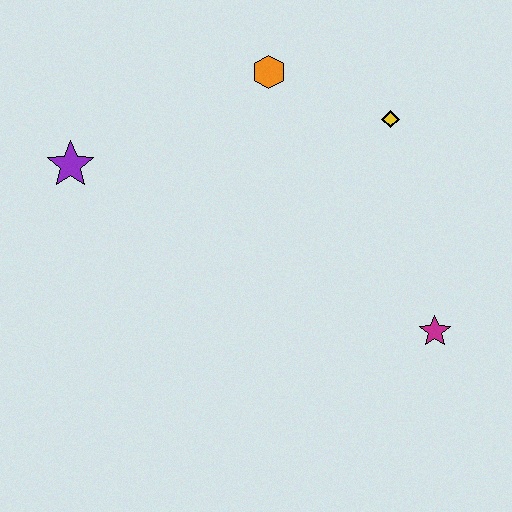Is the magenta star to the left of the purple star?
No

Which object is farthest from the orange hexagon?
The magenta star is farthest from the orange hexagon.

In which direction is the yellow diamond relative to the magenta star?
The yellow diamond is above the magenta star.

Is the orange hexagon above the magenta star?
Yes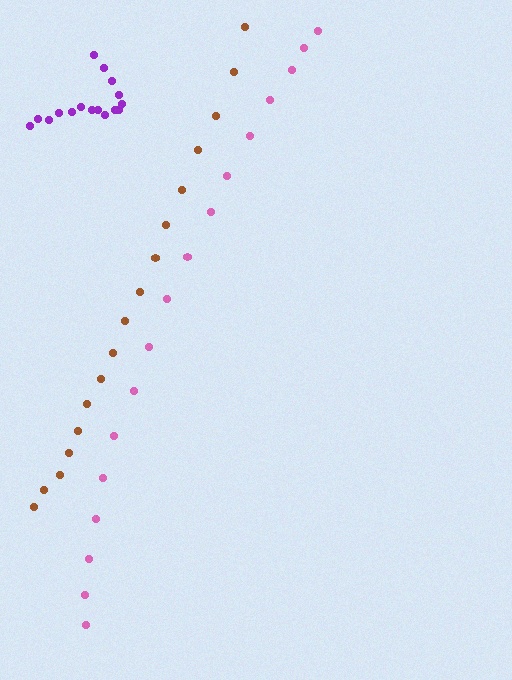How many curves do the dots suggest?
There are 3 distinct paths.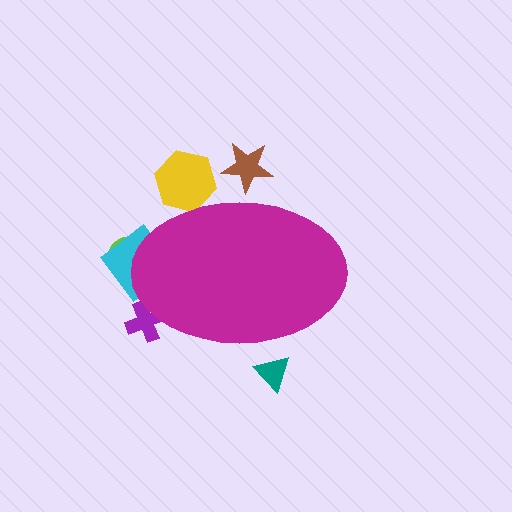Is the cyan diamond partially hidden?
Yes, the cyan diamond is partially hidden behind the magenta ellipse.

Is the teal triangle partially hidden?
Yes, the teal triangle is partially hidden behind the magenta ellipse.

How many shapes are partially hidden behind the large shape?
6 shapes are partially hidden.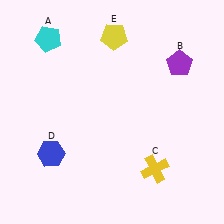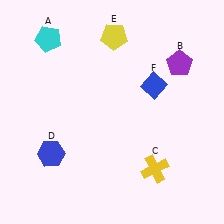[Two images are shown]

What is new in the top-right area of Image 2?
A blue diamond (F) was added in the top-right area of Image 2.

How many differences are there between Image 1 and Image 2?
There is 1 difference between the two images.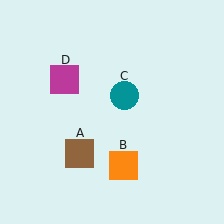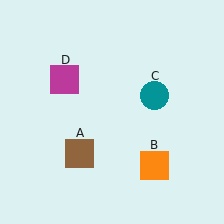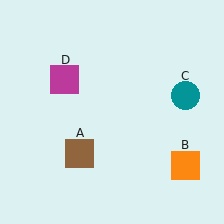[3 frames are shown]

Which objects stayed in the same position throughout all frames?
Brown square (object A) and magenta square (object D) remained stationary.